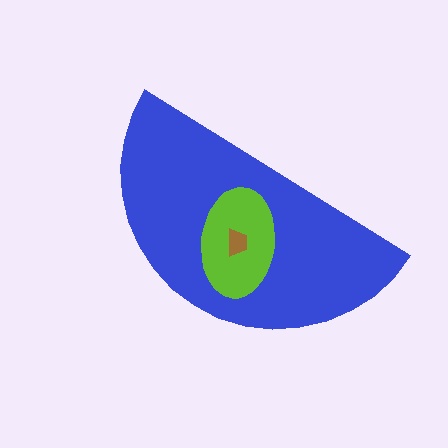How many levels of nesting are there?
3.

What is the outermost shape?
The blue semicircle.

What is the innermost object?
The brown trapezoid.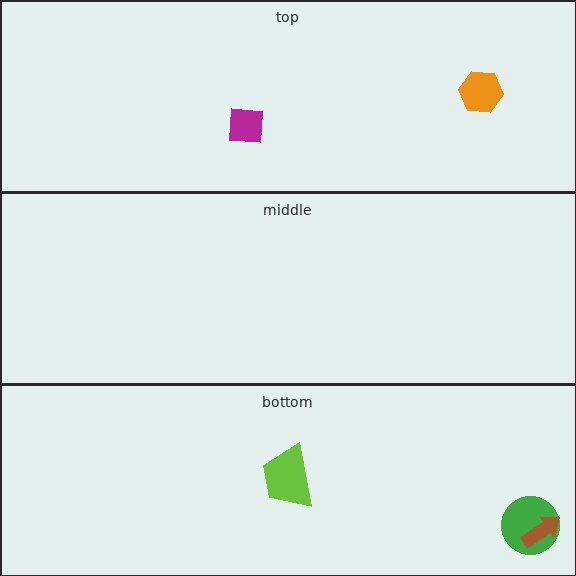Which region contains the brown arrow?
The bottom region.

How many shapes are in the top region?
2.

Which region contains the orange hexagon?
The top region.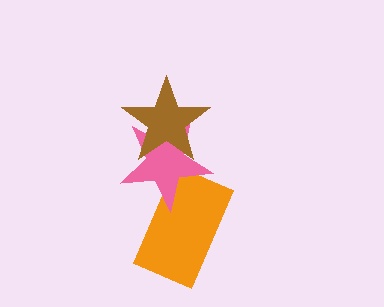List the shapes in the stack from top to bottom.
From top to bottom: the brown star, the pink star, the orange rectangle.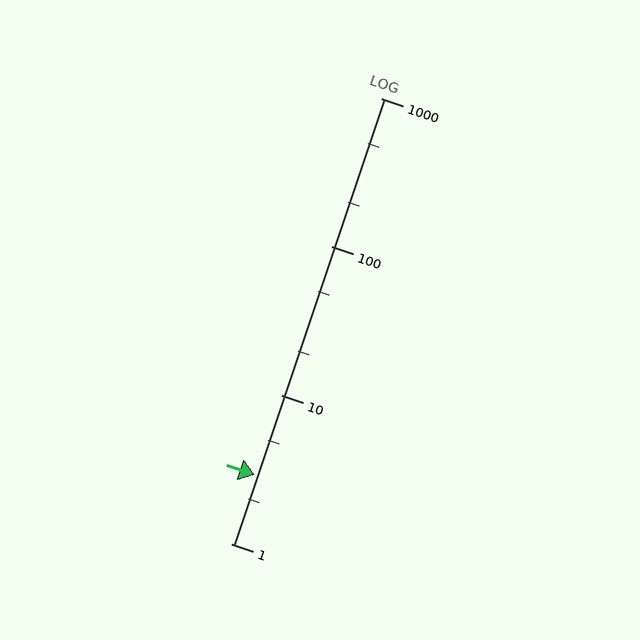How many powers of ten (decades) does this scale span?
The scale spans 3 decades, from 1 to 1000.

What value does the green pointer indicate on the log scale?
The pointer indicates approximately 2.9.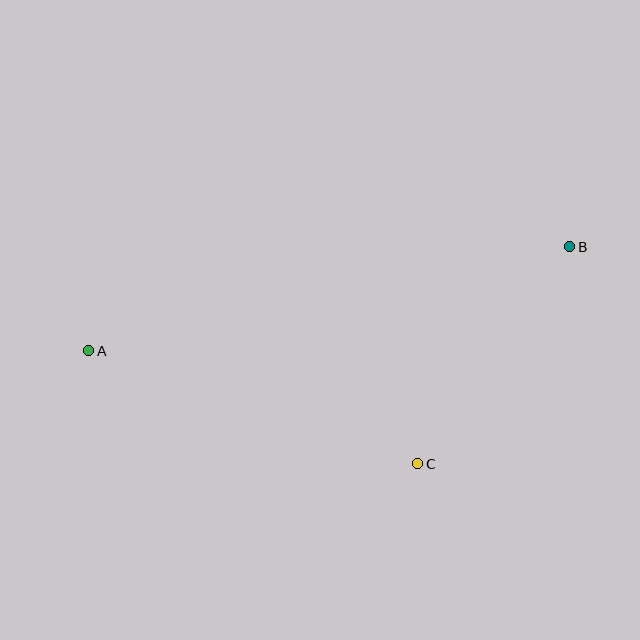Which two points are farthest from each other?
Points A and B are farthest from each other.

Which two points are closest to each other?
Points B and C are closest to each other.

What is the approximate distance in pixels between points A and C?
The distance between A and C is approximately 348 pixels.